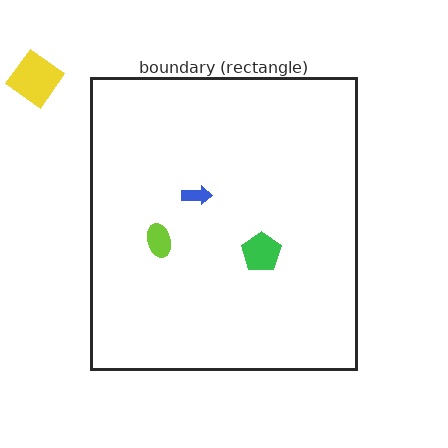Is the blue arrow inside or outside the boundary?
Inside.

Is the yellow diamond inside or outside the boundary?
Outside.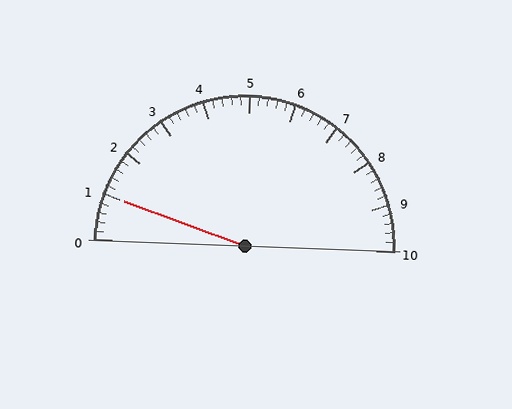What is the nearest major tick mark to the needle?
The nearest major tick mark is 1.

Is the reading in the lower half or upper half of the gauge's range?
The reading is in the lower half of the range (0 to 10).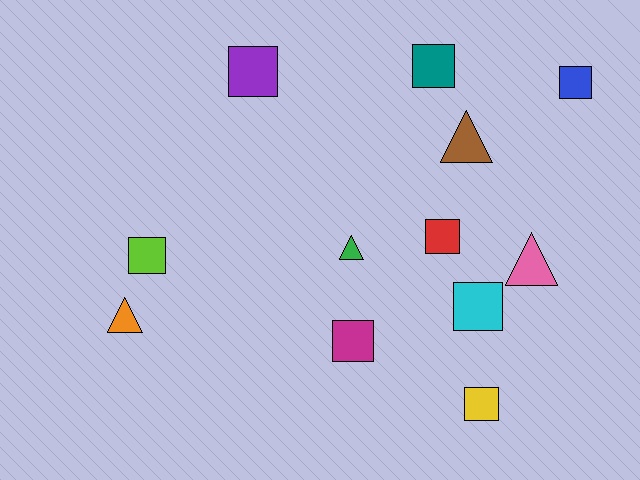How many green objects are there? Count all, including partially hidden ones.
There is 1 green object.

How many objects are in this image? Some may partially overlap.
There are 12 objects.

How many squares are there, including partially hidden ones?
There are 8 squares.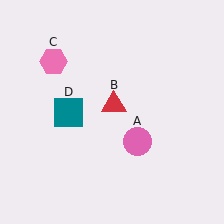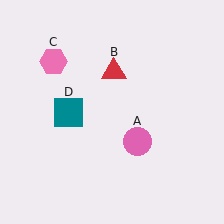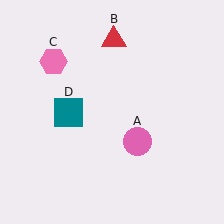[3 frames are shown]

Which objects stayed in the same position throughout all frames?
Pink circle (object A) and pink hexagon (object C) and teal square (object D) remained stationary.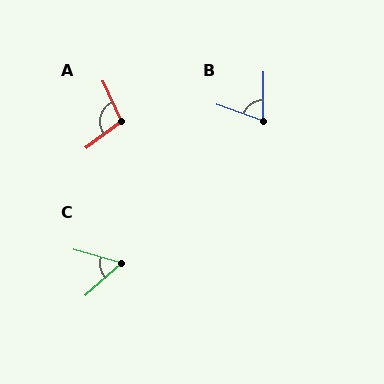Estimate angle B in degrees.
Approximately 71 degrees.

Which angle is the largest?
A, at approximately 102 degrees.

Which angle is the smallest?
C, at approximately 58 degrees.